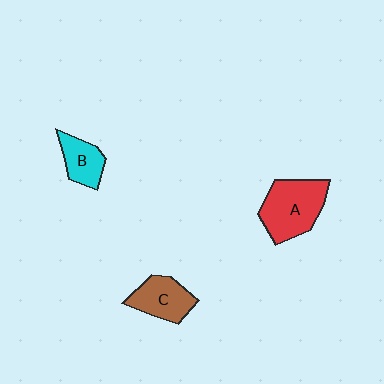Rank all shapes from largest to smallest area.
From largest to smallest: A (red), C (brown), B (cyan).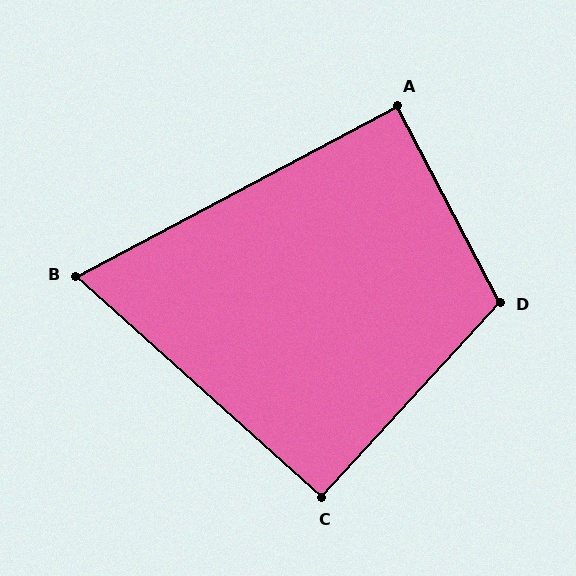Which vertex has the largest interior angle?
D, at approximately 110 degrees.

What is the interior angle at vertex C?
Approximately 90 degrees (approximately right).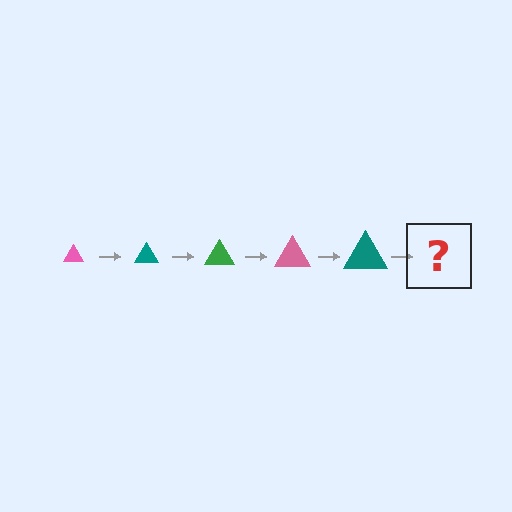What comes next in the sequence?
The next element should be a green triangle, larger than the previous one.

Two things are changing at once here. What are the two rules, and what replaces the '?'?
The two rules are that the triangle grows larger each step and the color cycles through pink, teal, and green. The '?' should be a green triangle, larger than the previous one.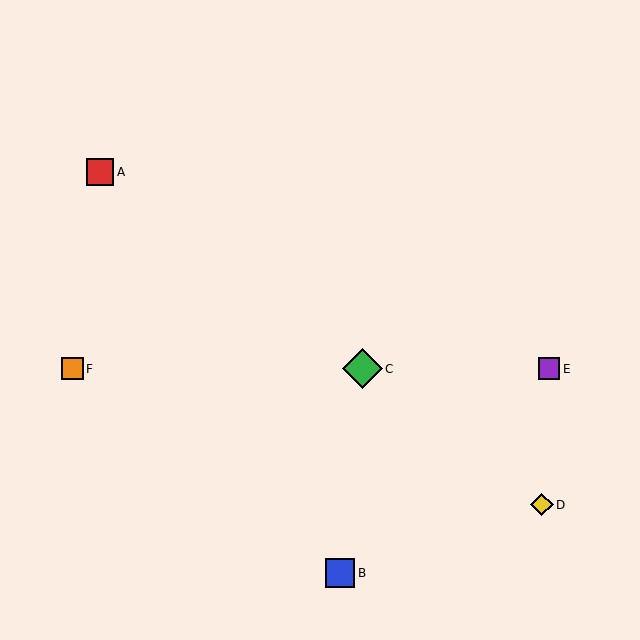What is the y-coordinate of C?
Object C is at y≈369.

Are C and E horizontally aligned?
Yes, both are at y≈369.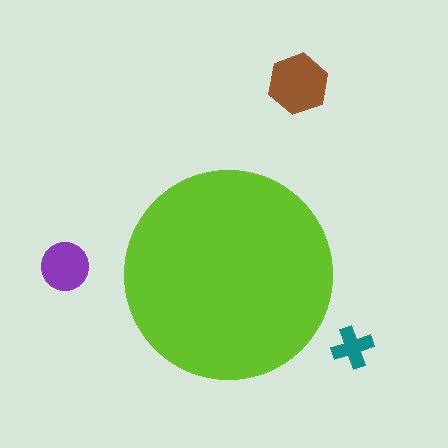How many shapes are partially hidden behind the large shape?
0 shapes are partially hidden.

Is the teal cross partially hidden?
No, the teal cross is fully visible.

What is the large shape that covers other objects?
A lime circle.